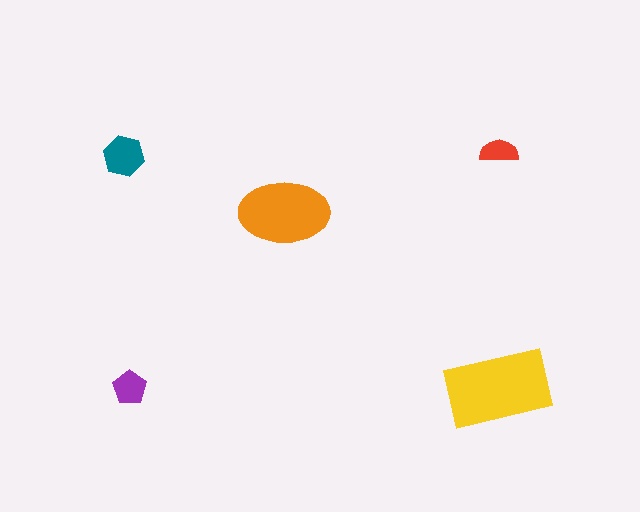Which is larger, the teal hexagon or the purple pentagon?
The teal hexagon.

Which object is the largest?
The yellow rectangle.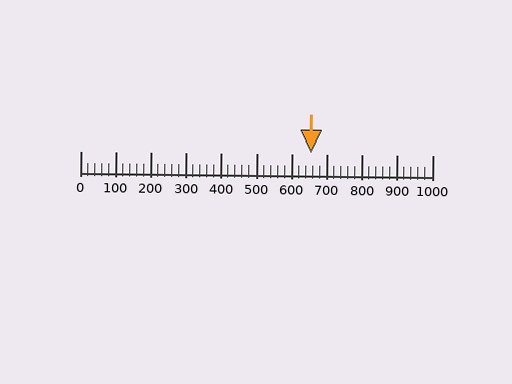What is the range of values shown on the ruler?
The ruler shows values from 0 to 1000.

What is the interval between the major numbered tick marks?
The major tick marks are spaced 100 units apart.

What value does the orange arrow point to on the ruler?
The orange arrow points to approximately 655.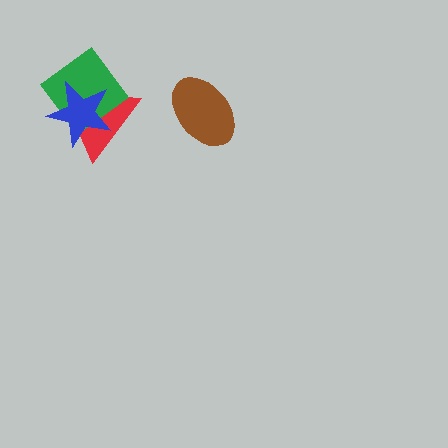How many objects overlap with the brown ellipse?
0 objects overlap with the brown ellipse.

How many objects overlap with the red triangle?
2 objects overlap with the red triangle.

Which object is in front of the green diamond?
The blue star is in front of the green diamond.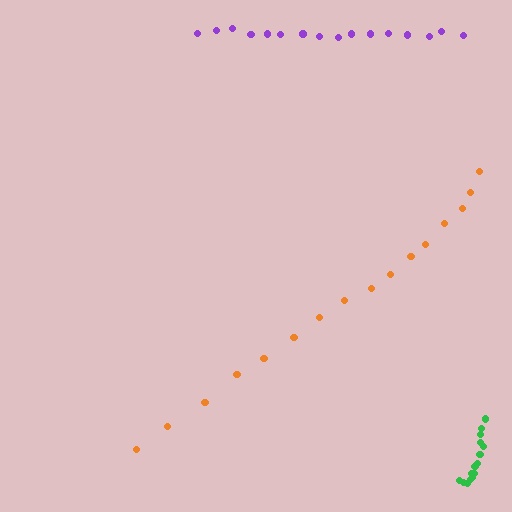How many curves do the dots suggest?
There are 3 distinct paths.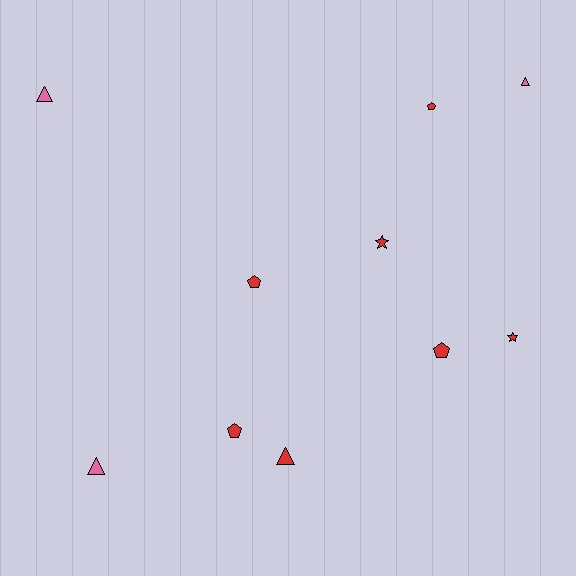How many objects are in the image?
There are 10 objects.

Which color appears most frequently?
Red, with 7 objects.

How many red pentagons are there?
There are 4 red pentagons.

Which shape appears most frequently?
Triangle, with 4 objects.